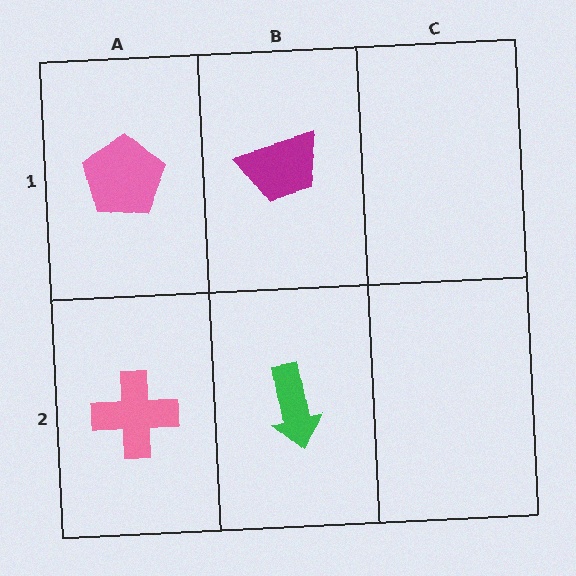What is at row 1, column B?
A magenta trapezoid.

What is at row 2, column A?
A pink cross.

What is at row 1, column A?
A pink pentagon.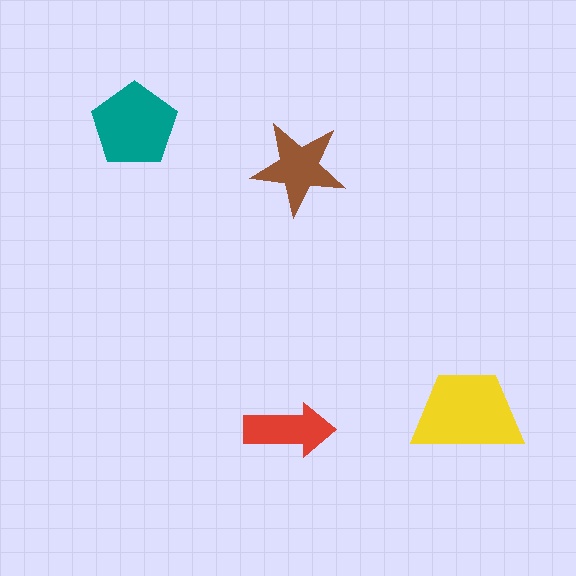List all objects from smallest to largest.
The red arrow, the brown star, the teal pentagon, the yellow trapezoid.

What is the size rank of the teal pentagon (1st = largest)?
2nd.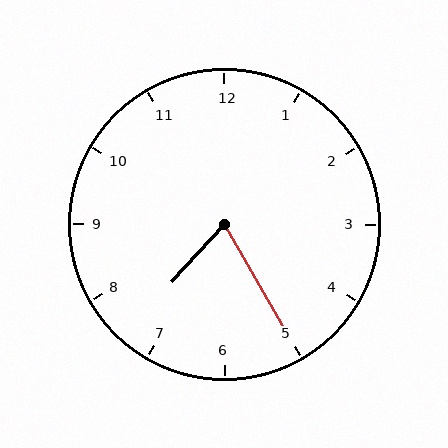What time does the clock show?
7:25.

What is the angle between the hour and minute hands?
Approximately 72 degrees.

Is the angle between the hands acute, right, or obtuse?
It is acute.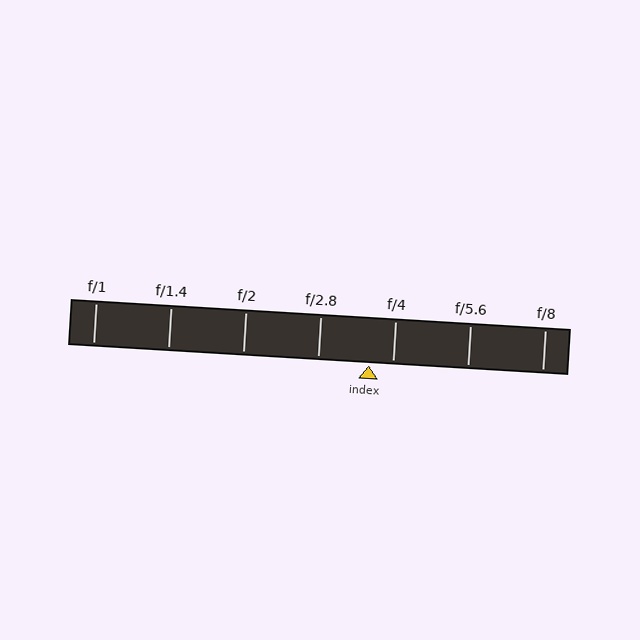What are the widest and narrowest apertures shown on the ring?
The widest aperture shown is f/1 and the narrowest is f/8.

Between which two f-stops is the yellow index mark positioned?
The index mark is between f/2.8 and f/4.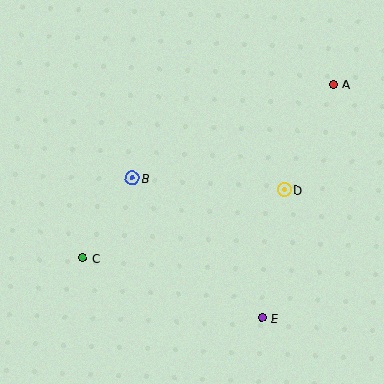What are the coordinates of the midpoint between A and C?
The midpoint between A and C is at (208, 171).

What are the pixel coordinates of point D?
Point D is at (285, 190).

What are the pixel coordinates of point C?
Point C is at (83, 258).